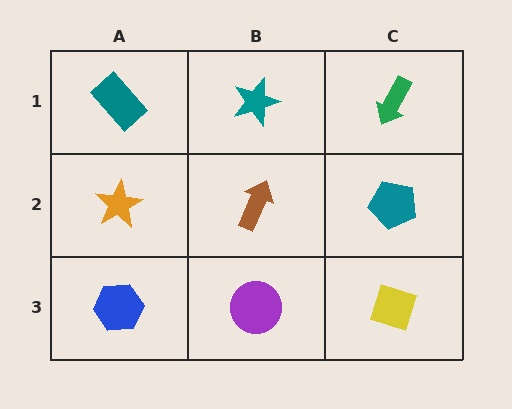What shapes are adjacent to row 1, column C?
A teal pentagon (row 2, column C), a teal star (row 1, column B).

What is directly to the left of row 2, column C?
A brown arrow.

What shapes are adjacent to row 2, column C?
A green arrow (row 1, column C), a yellow diamond (row 3, column C), a brown arrow (row 2, column B).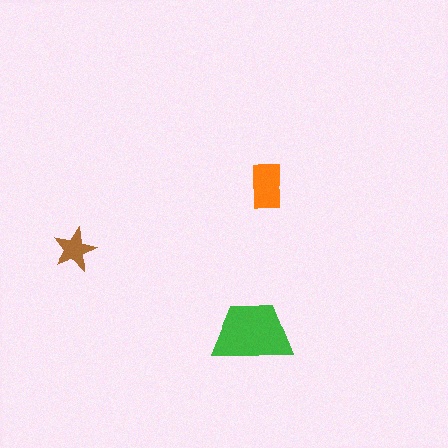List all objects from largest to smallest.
The green trapezoid, the orange rectangle, the brown star.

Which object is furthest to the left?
The brown star is leftmost.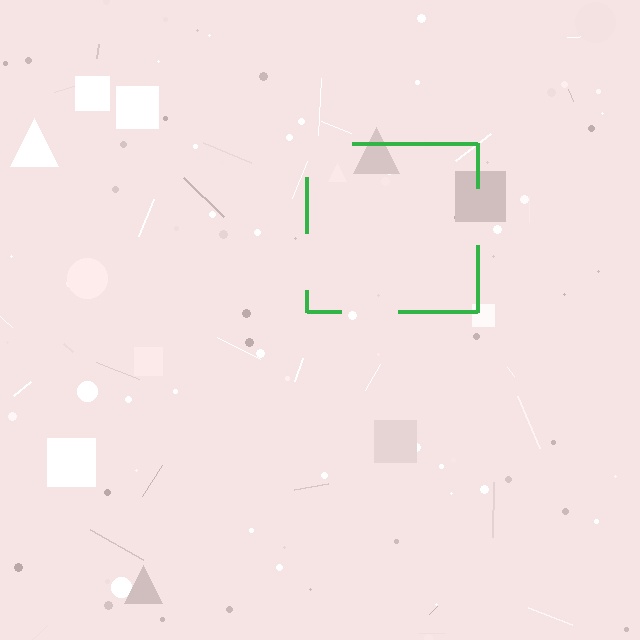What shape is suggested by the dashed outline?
The dashed outline suggests a square.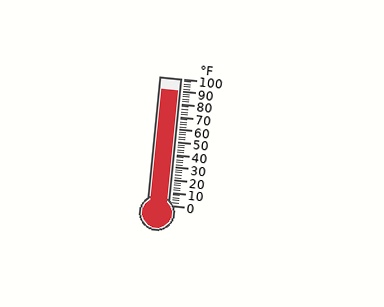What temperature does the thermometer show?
The thermometer shows approximately 90°F.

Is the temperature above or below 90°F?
The temperature is at 90°F.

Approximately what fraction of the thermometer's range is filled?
The thermometer is filled to approximately 90% of its range.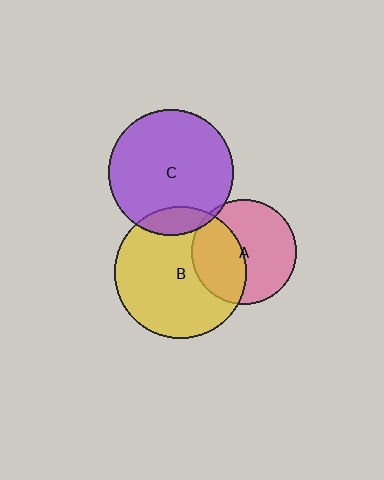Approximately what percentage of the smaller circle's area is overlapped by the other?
Approximately 10%.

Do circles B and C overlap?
Yes.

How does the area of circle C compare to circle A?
Approximately 1.4 times.